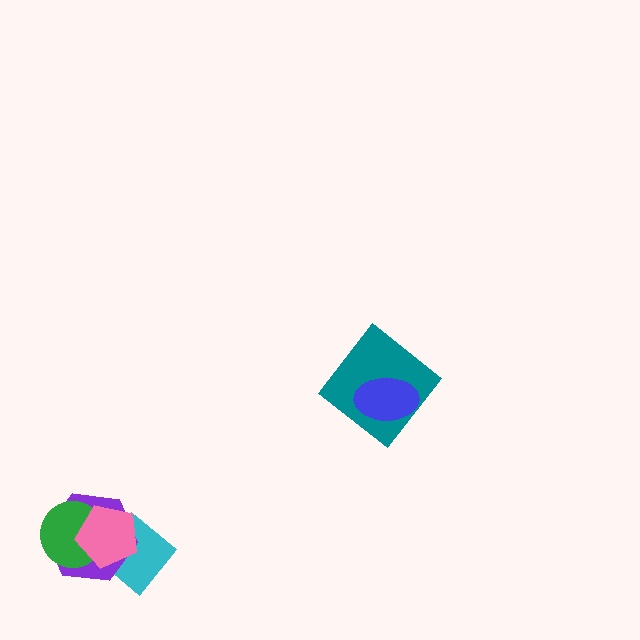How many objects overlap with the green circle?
3 objects overlap with the green circle.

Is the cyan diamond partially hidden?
Yes, it is partially covered by another shape.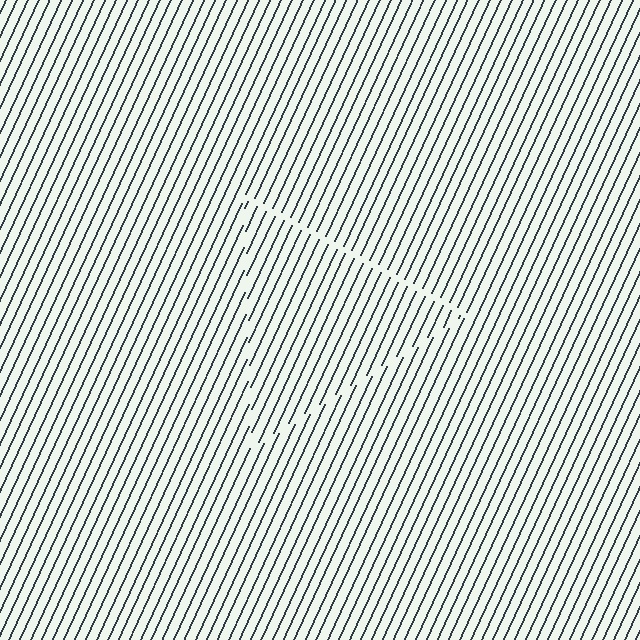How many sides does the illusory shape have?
3 sides — the line-ends trace a triangle.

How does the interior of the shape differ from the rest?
The interior of the shape contains the same grating, shifted by half a period — the contour is defined by the phase discontinuity where line-ends from the inner and outer gratings abut.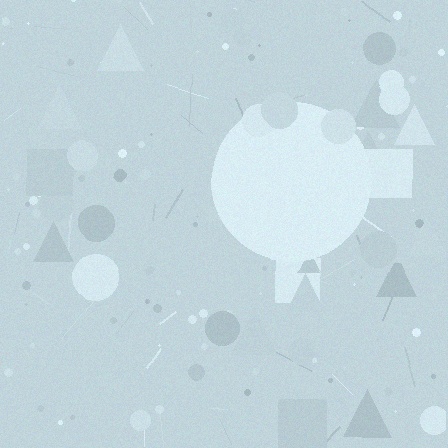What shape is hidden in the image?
A circle is hidden in the image.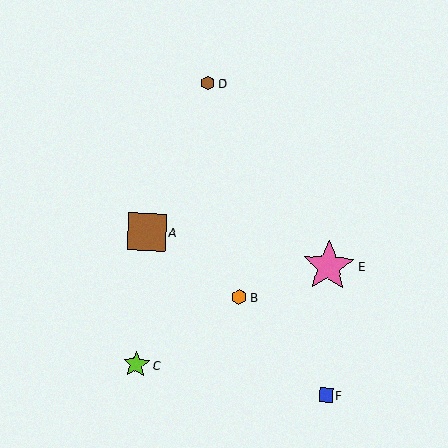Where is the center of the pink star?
The center of the pink star is at (329, 266).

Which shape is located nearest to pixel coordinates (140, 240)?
The brown square (labeled A) at (147, 232) is nearest to that location.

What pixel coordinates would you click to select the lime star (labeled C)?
Click at (136, 364) to select the lime star C.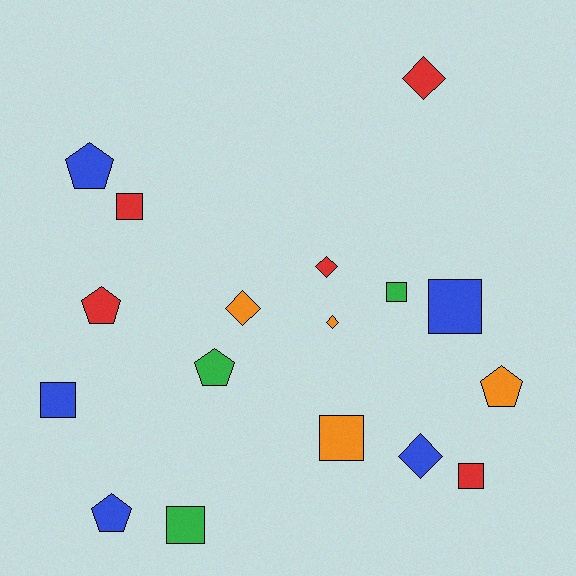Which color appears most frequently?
Red, with 5 objects.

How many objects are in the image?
There are 17 objects.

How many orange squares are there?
There is 1 orange square.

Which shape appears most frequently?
Square, with 7 objects.